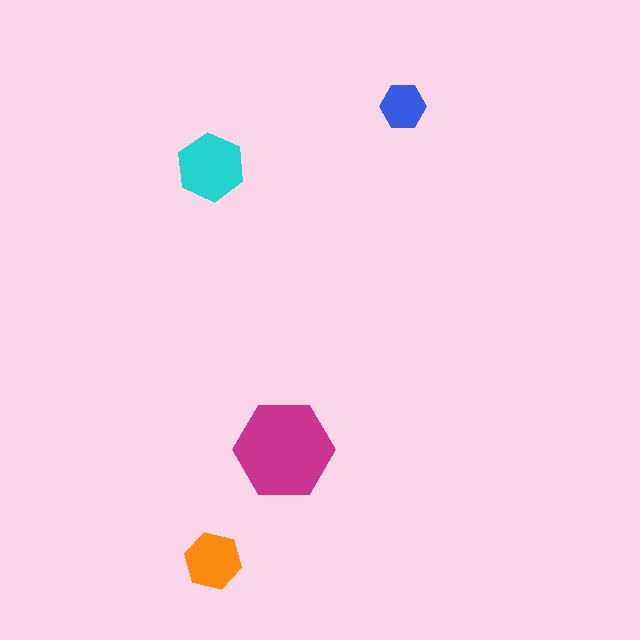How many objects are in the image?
There are 4 objects in the image.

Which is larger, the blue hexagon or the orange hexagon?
The orange one.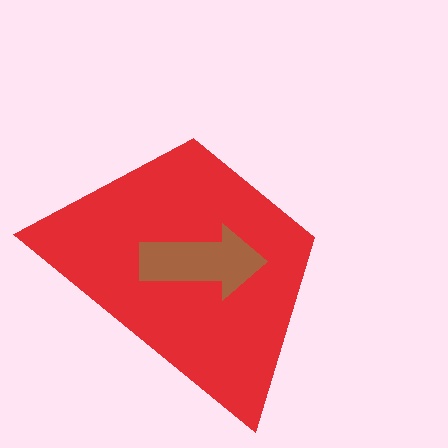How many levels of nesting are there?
2.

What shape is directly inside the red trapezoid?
The brown arrow.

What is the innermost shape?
The brown arrow.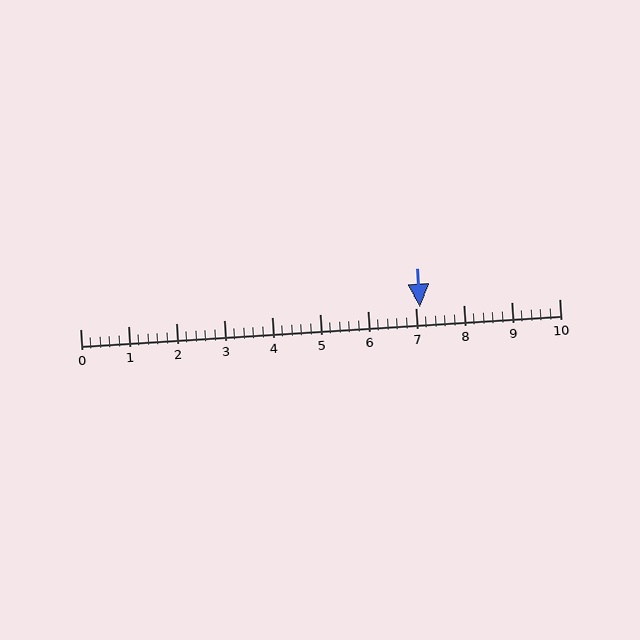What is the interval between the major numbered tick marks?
The major tick marks are spaced 1 units apart.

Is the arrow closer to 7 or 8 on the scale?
The arrow is closer to 7.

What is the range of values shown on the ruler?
The ruler shows values from 0 to 10.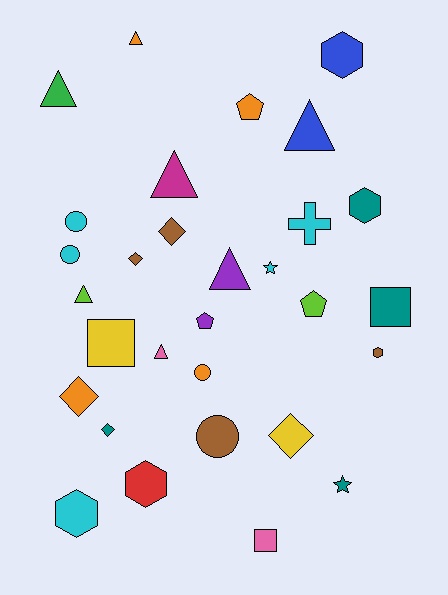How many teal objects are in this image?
There are 4 teal objects.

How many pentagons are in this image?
There are 3 pentagons.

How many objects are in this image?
There are 30 objects.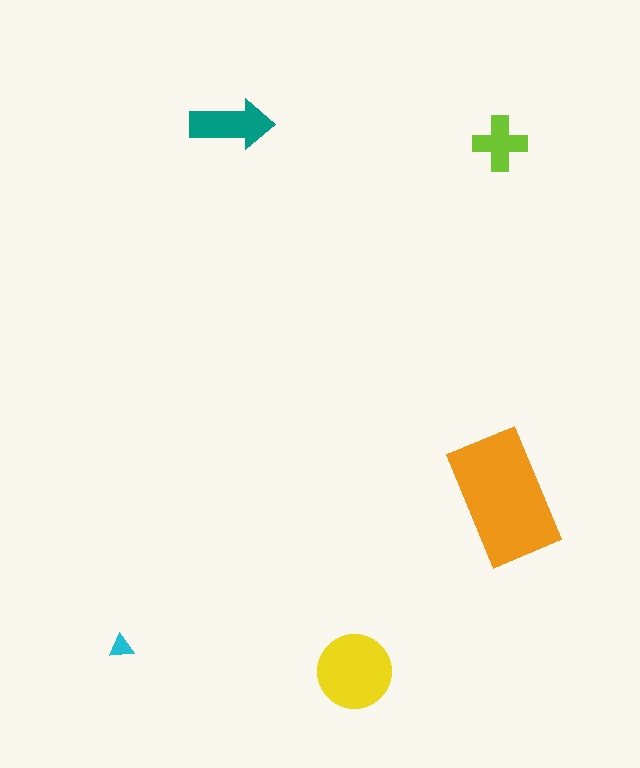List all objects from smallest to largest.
The cyan triangle, the lime cross, the teal arrow, the yellow circle, the orange rectangle.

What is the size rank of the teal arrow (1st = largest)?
3rd.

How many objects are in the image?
There are 5 objects in the image.